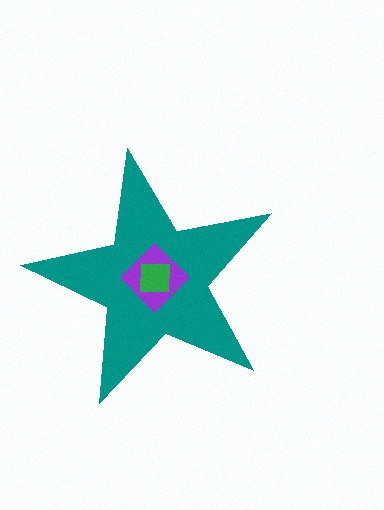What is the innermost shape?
The green square.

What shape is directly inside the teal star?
The purple diamond.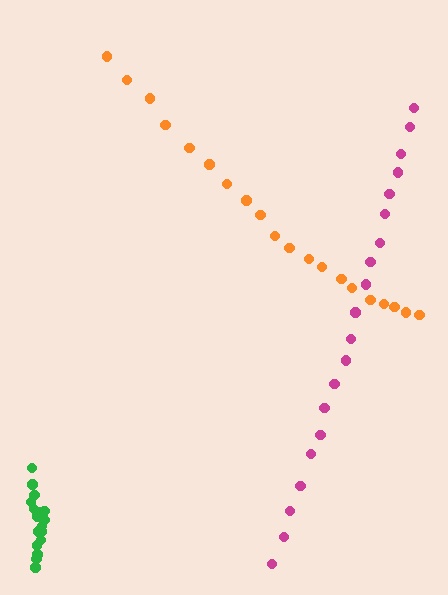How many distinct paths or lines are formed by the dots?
There are 3 distinct paths.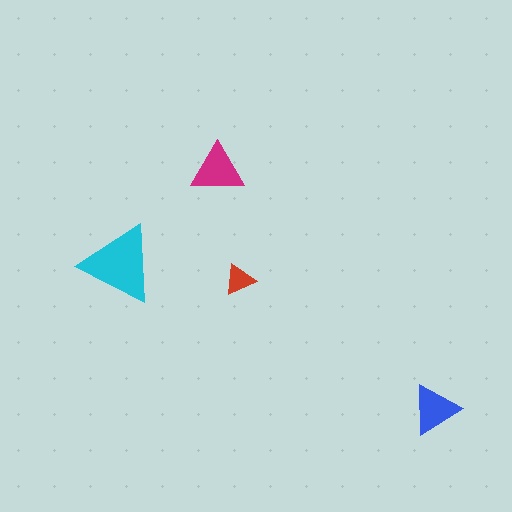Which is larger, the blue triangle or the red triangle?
The blue one.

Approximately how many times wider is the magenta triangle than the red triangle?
About 1.5 times wider.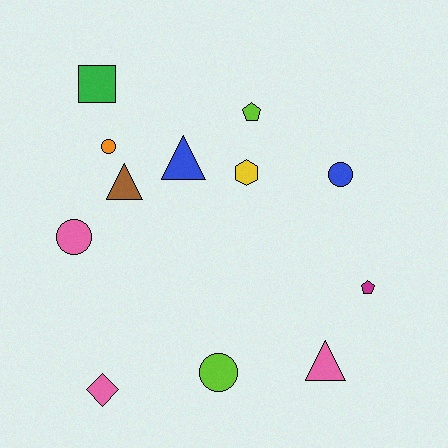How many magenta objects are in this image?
There is 1 magenta object.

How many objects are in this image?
There are 12 objects.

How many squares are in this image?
There is 1 square.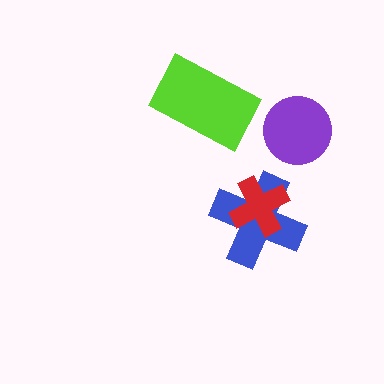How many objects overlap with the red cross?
1 object overlaps with the red cross.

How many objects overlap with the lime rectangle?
0 objects overlap with the lime rectangle.